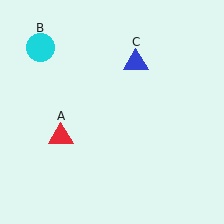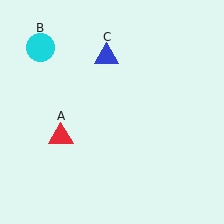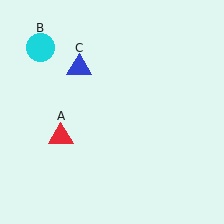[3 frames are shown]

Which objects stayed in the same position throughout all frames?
Red triangle (object A) and cyan circle (object B) remained stationary.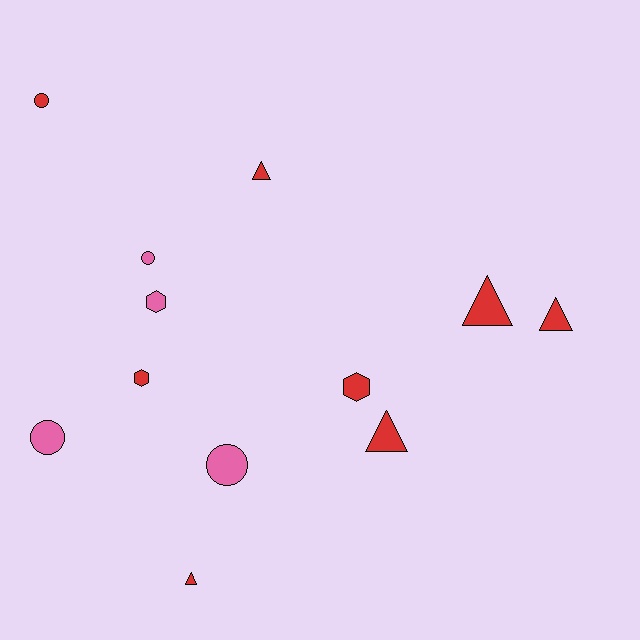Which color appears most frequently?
Red, with 8 objects.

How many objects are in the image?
There are 12 objects.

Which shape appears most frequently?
Triangle, with 5 objects.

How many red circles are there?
There is 1 red circle.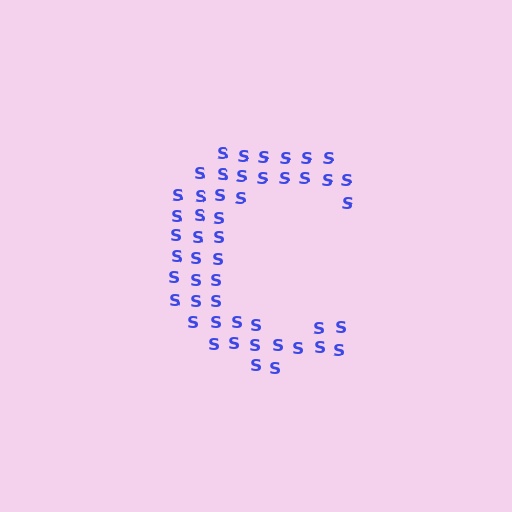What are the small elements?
The small elements are letter S's.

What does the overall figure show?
The overall figure shows the letter C.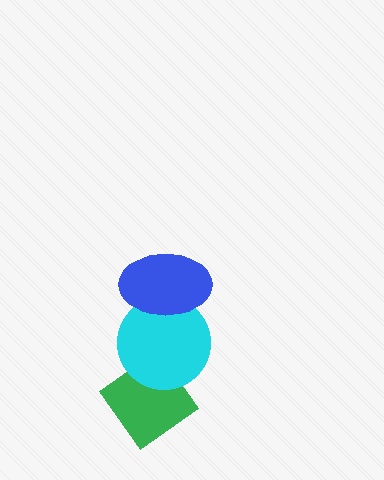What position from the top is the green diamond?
The green diamond is 3rd from the top.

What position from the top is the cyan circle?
The cyan circle is 2nd from the top.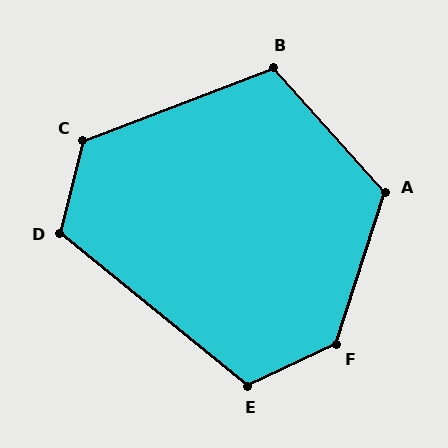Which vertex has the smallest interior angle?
B, at approximately 111 degrees.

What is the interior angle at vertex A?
Approximately 120 degrees (obtuse).